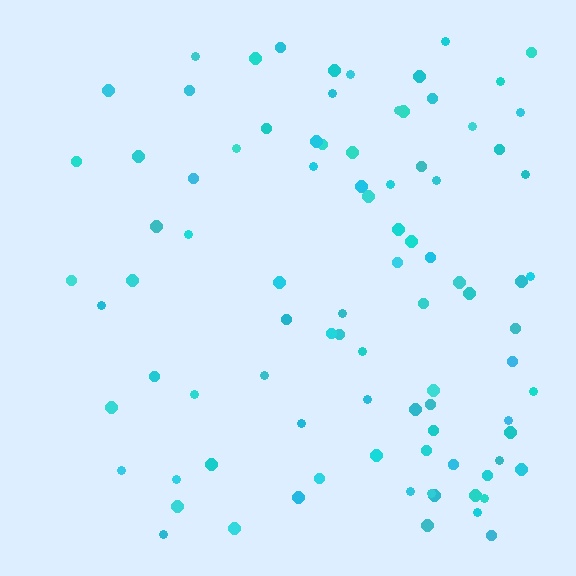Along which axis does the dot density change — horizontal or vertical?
Horizontal.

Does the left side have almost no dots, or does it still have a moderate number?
Still a moderate number, just noticeably fewer than the right.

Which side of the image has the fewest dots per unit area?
The left.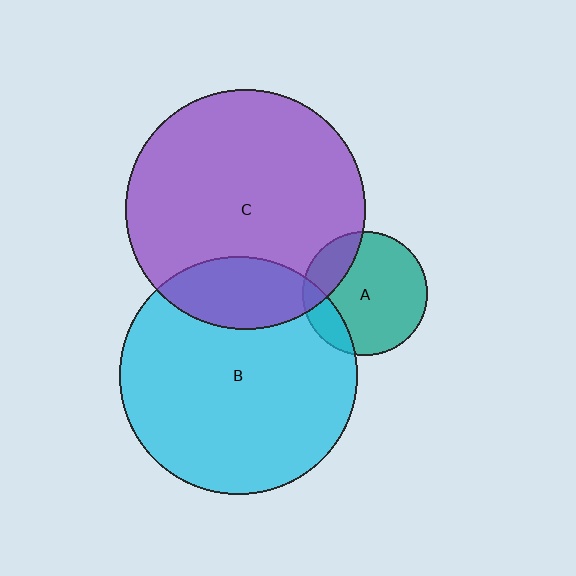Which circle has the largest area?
Circle C (purple).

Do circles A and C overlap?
Yes.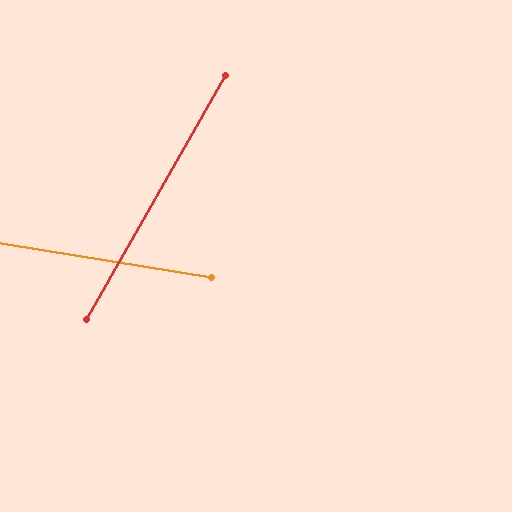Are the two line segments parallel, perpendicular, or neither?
Neither parallel nor perpendicular — they differ by about 69°.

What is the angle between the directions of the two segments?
Approximately 69 degrees.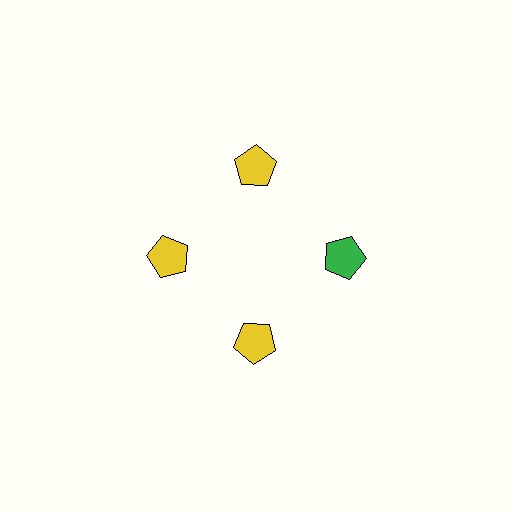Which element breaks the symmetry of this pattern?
The green pentagon at roughly the 3 o'clock position breaks the symmetry. All other shapes are yellow pentagons.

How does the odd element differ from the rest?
It has a different color: green instead of yellow.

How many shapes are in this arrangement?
There are 4 shapes arranged in a ring pattern.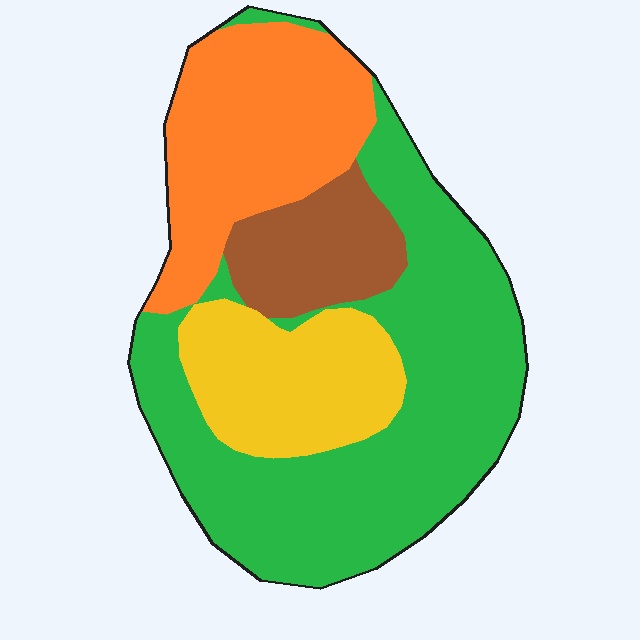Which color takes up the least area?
Brown, at roughly 10%.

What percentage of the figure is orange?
Orange covers 24% of the figure.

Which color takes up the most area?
Green, at roughly 45%.